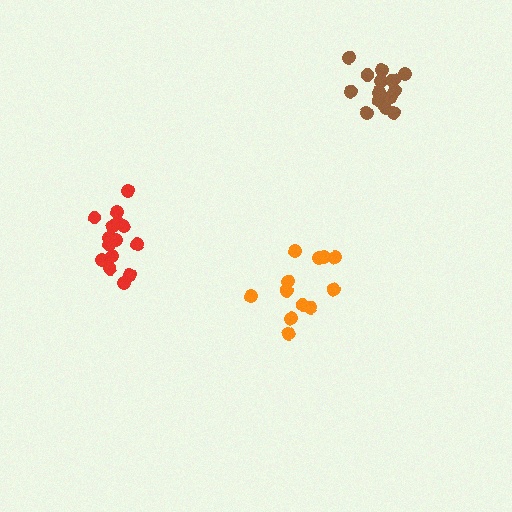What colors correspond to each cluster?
The clusters are colored: orange, red, brown.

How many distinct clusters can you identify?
There are 3 distinct clusters.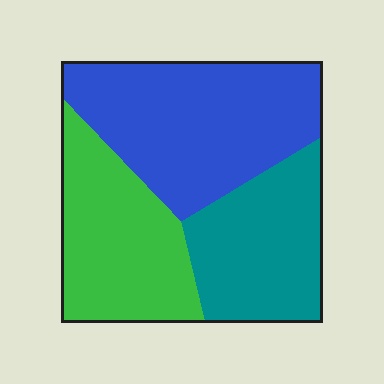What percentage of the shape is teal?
Teal covers about 30% of the shape.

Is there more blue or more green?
Blue.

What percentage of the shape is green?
Green covers 30% of the shape.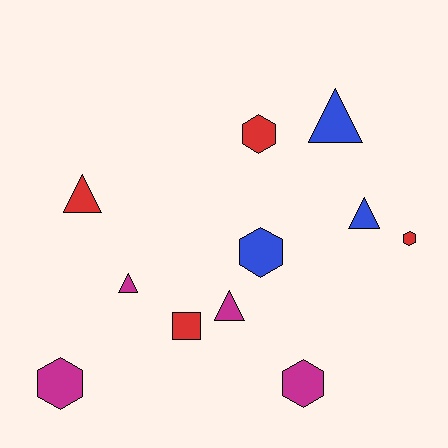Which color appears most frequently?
Red, with 4 objects.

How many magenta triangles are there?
There are 2 magenta triangles.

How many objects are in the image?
There are 11 objects.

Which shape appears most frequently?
Hexagon, with 5 objects.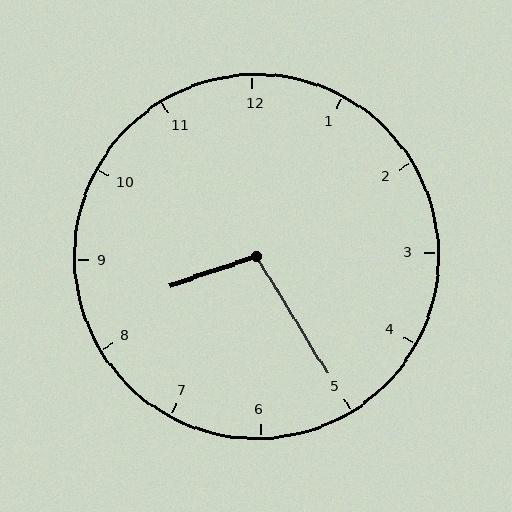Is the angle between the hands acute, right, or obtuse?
It is obtuse.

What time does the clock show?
8:25.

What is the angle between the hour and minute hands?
Approximately 102 degrees.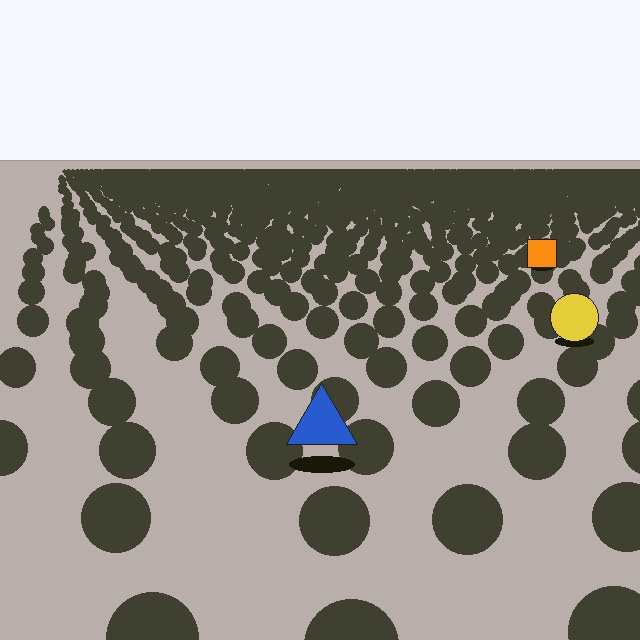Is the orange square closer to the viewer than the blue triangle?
No. The blue triangle is closer — you can tell from the texture gradient: the ground texture is coarser near it.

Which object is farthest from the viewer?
The orange square is farthest from the viewer. It appears smaller and the ground texture around it is denser.